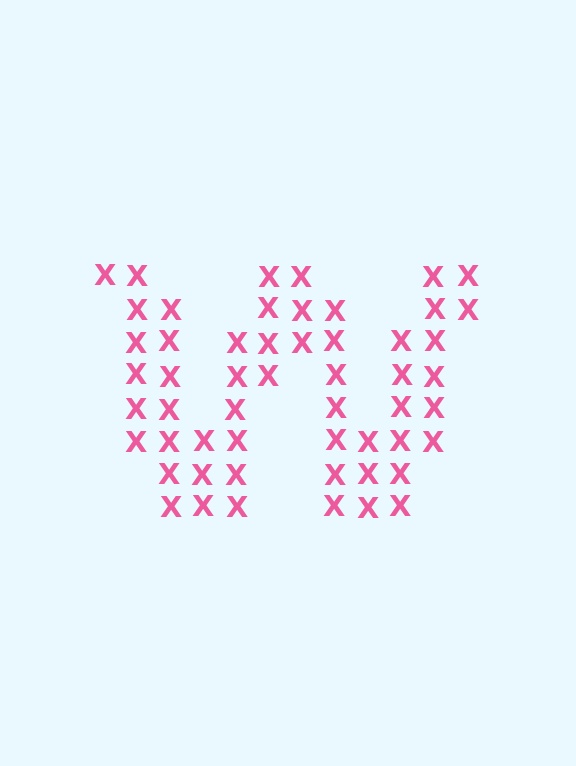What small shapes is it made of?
It is made of small letter X's.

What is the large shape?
The large shape is the letter W.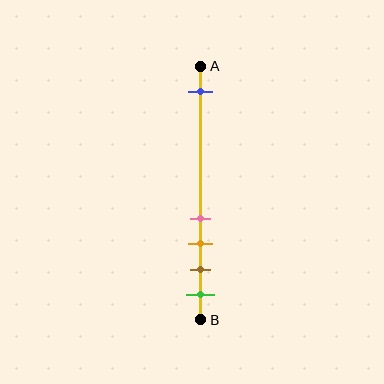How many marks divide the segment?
There are 5 marks dividing the segment.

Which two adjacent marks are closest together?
The pink and orange marks are the closest adjacent pair.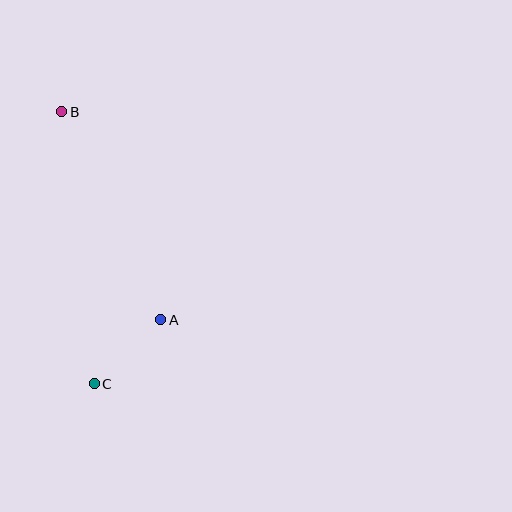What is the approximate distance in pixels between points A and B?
The distance between A and B is approximately 231 pixels.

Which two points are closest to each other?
Points A and C are closest to each other.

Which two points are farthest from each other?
Points B and C are farthest from each other.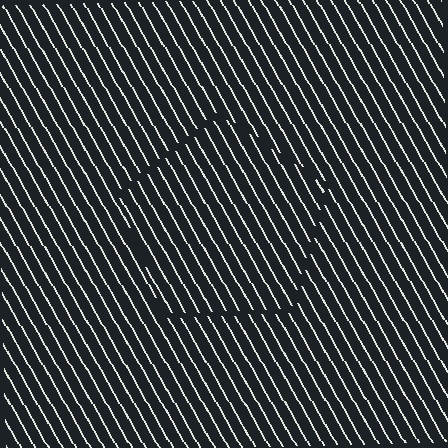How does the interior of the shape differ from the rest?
The interior of the shape contains the same grating, shifted by half a period — the contour is defined by the phase discontinuity where line-ends from the inner and outer gratings abut.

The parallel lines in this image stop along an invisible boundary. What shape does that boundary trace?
An illusory pentagon. The interior of the shape contains the same grating, shifted by half a period — the contour is defined by the phase discontinuity where line-ends from the inner and outer gratings abut.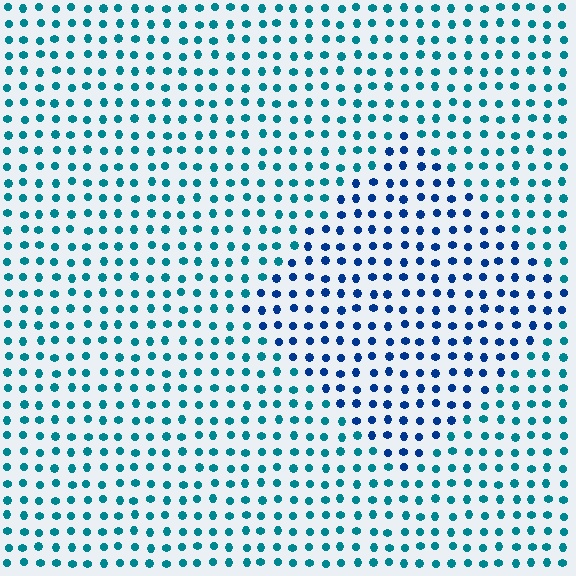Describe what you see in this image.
The image is filled with small teal elements in a uniform arrangement. A diamond-shaped region is visible where the elements are tinted to a slightly different hue, forming a subtle color boundary.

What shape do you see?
I see a diamond.